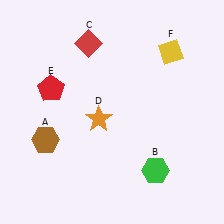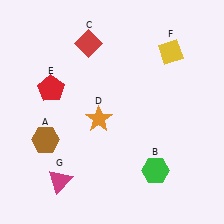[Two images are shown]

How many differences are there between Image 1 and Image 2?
There is 1 difference between the two images.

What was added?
A magenta triangle (G) was added in Image 2.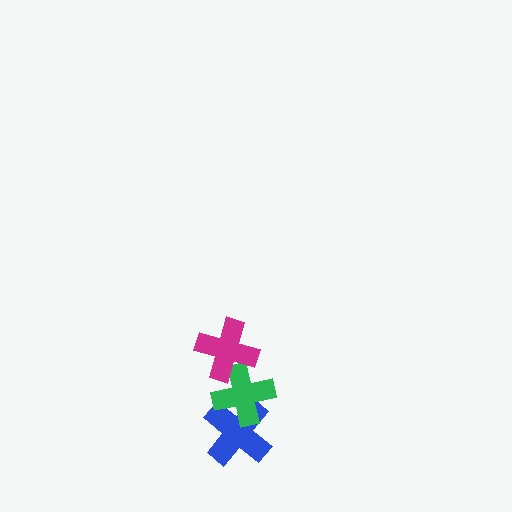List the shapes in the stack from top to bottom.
From top to bottom: the magenta cross, the green cross, the blue cross.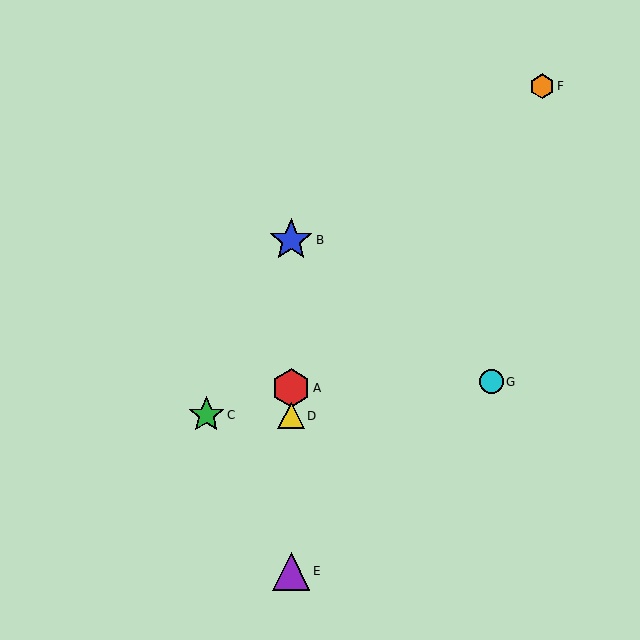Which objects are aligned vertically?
Objects A, B, D, E are aligned vertically.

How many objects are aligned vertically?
4 objects (A, B, D, E) are aligned vertically.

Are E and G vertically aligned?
No, E is at x≈291 and G is at x≈492.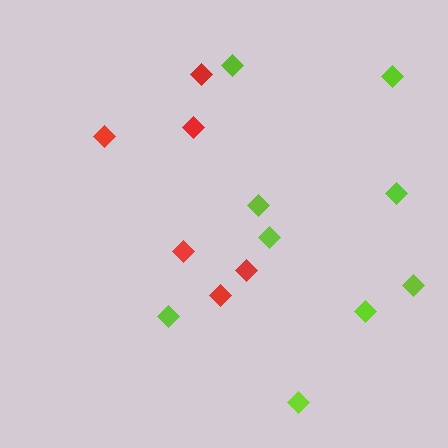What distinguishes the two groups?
There are 2 groups: one group of red diamonds (6) and one group of lime diamonds (9).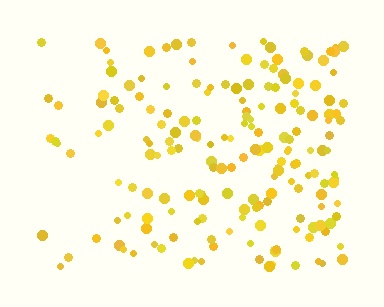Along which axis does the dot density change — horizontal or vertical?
Horizontal.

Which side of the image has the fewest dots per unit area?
The left.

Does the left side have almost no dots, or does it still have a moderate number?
Still a moderate number, just noticeably fewer than the right.